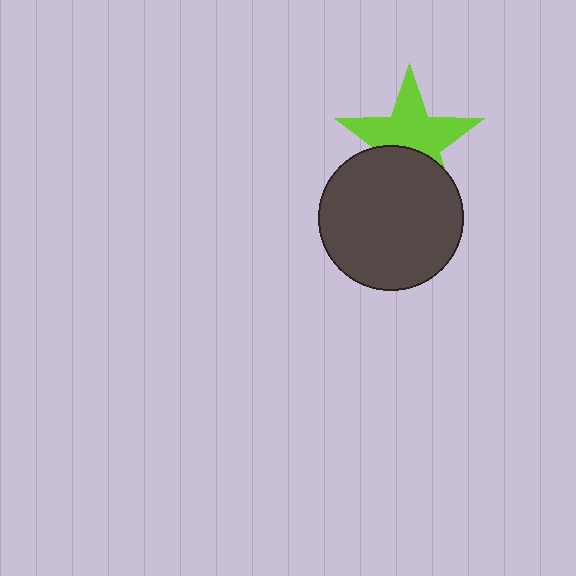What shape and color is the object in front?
The object in front is a dark gray circle.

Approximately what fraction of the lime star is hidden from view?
Roughly 38% of the lime star is hidden behind the dark gray circle.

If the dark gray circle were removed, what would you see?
You would see the complete lime star.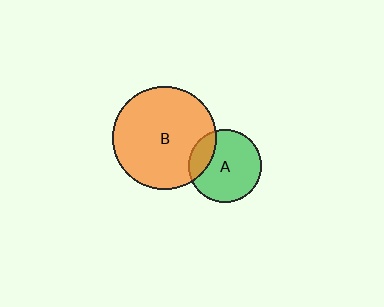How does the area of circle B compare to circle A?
Approximately 2.0 times.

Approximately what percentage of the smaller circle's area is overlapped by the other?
Approximately 20%.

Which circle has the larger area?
Circle B (orange).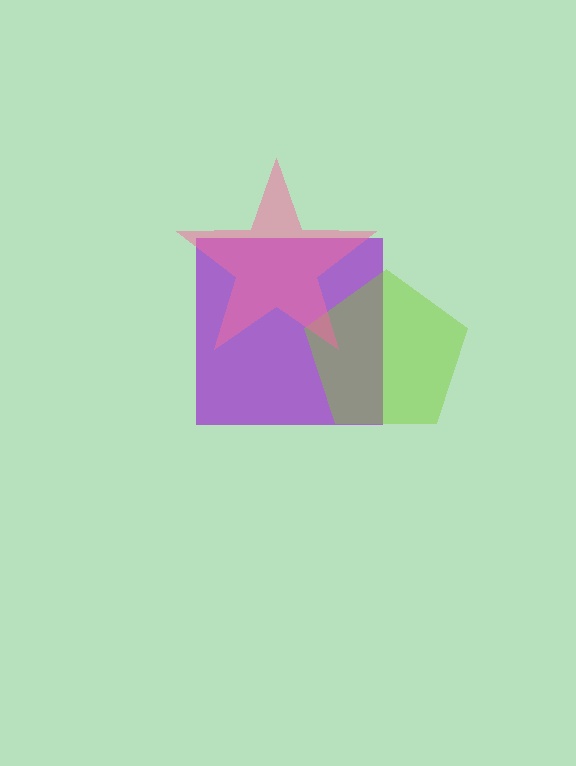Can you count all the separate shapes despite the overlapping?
Yes, there are 3 separate shapes.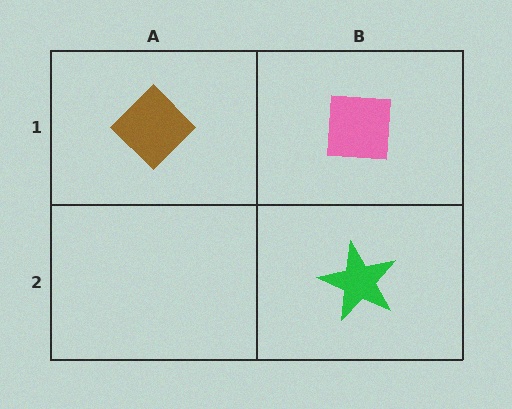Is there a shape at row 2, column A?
No, that cell is empty.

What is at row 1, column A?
A brown diamond.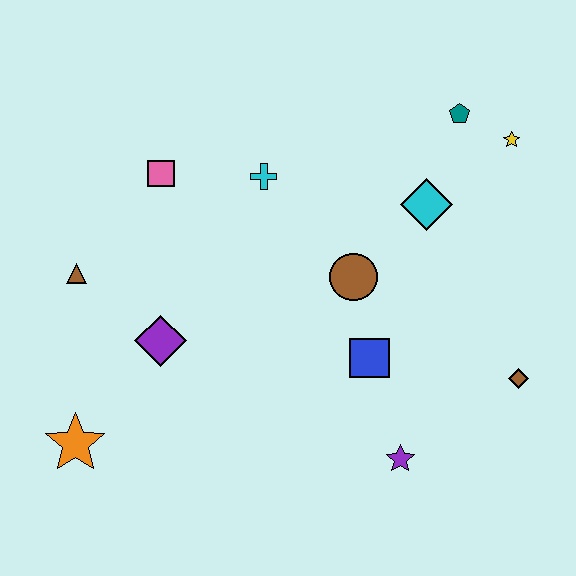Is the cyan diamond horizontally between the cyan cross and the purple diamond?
No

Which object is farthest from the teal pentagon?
The orange star is farthest from the teal pentagon.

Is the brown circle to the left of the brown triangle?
No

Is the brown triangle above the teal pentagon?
No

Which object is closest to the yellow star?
The teal pentagon is closest to the yellow star.